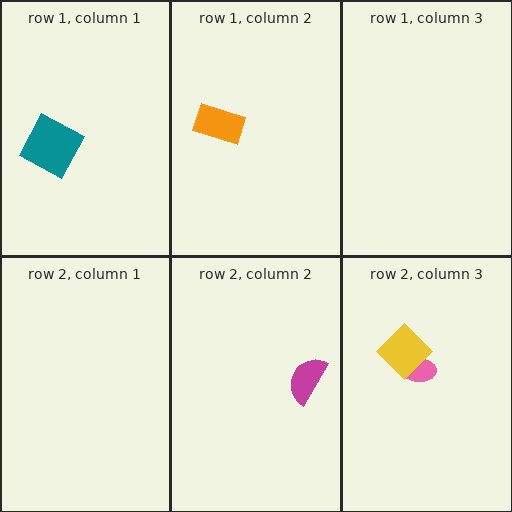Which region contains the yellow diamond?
The row 2, column 3 region.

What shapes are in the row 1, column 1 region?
The teal square.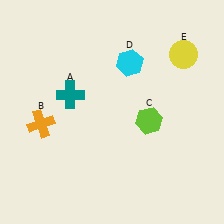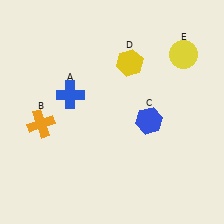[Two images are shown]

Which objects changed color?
A changed from teal to blue. C changed from lime to blue. D changed from cyan to yellow.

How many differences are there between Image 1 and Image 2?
There are 3 differences between the two images.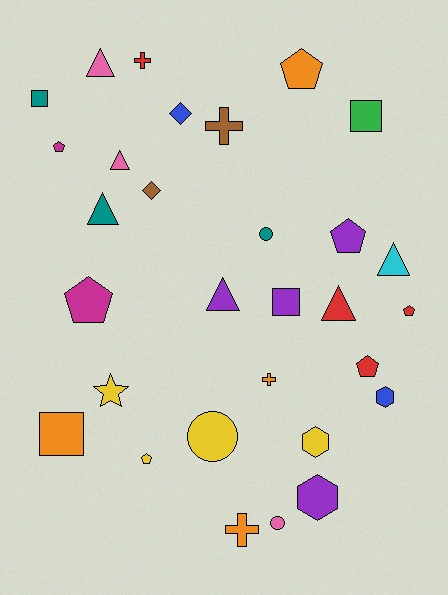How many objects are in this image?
There are 30 objects.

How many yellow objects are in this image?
There are 4 yellow objects.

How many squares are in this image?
There are 4 squares.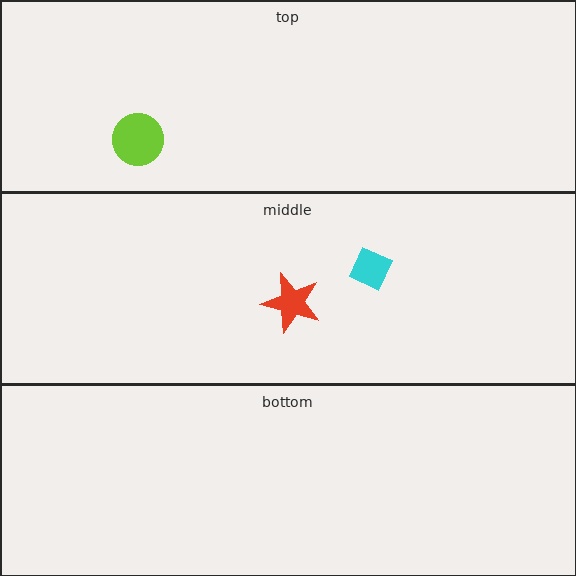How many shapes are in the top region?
1.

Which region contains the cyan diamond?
The middle region.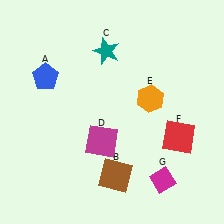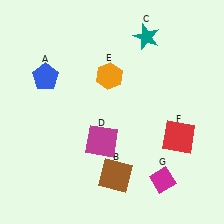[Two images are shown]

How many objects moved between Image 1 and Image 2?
2 objects moved between the two images.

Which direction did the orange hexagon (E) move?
The orange hexagon (E) moved left.